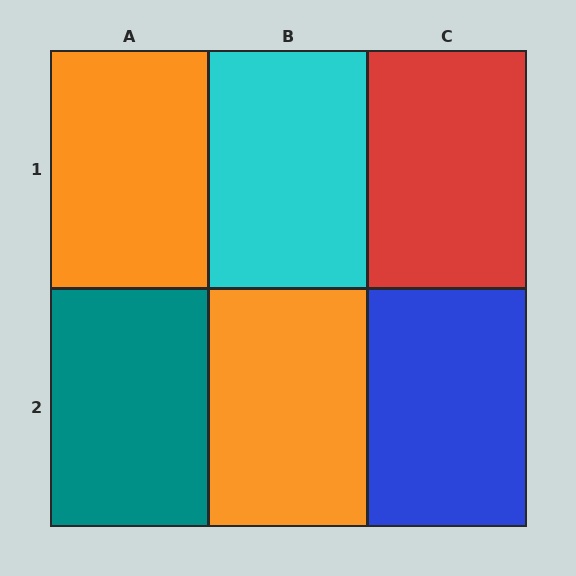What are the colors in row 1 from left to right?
Orange, cyan, red.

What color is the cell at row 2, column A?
Teal.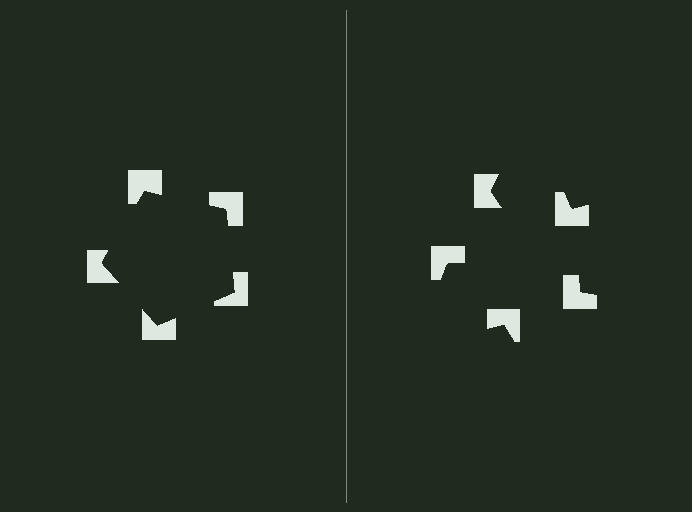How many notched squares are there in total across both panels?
10 — 5 on each side.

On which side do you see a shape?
An illusory pentagon appears on the left side. On the right side the wedge cuts are rotated, so no coherent shape forms.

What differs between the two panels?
The notched squares are positioned identically on both sides; only the wedge orientations differ. On the left they align to a pentagon; on the right they are misaligned.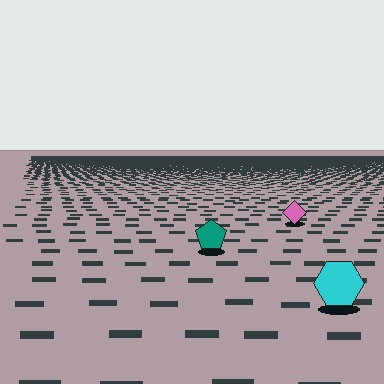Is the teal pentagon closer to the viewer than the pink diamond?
Yes. The teal pentagon is closer — you can tell from the texture gradient: the ground texture is coarser near it.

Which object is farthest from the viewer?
The pink diamond is farthest from the viewer. It appears smaller and the ground texture around it is denser.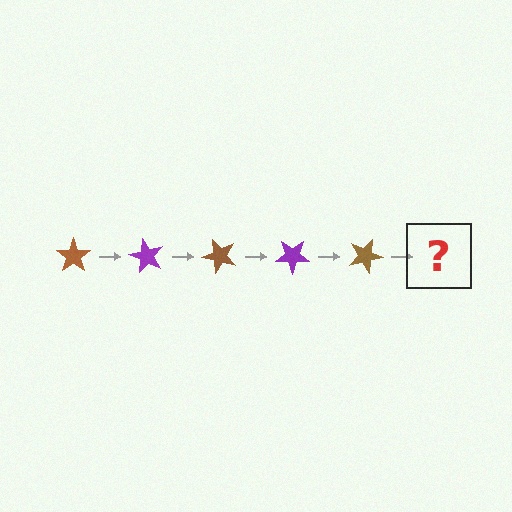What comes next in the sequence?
The next element should be a purple star, rotated 300 degrees from the start.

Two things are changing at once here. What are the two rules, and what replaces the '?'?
The two rules are that it rotates 60 degrees each step and the color cycles through brown and purple. The '?' should be a purple star, rotated 300 degrees from the start.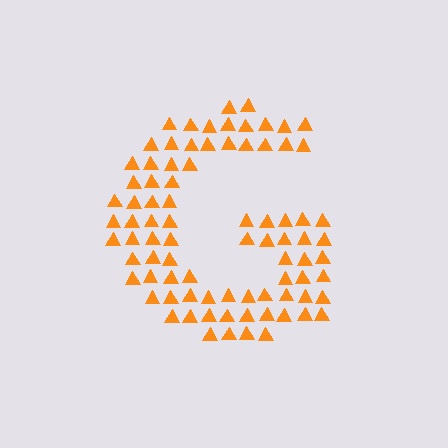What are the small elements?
The small elements are triangles.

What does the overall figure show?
The overall figure shows the letter G.